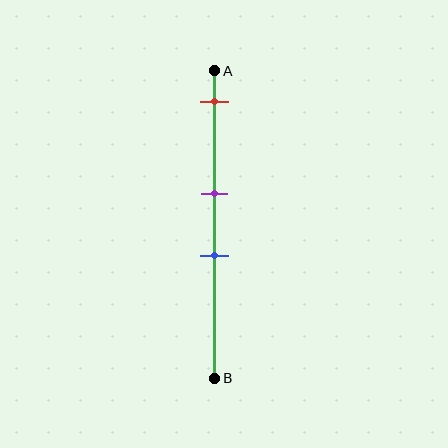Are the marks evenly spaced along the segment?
No, the marks are not evenly spaced.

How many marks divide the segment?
There are 3 marks dividing the segment.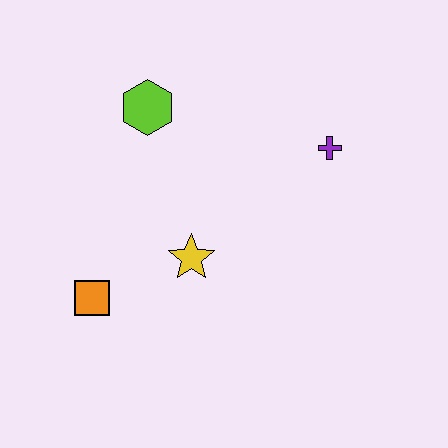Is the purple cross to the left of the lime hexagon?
No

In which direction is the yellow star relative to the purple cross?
The yellow star is to the left of the purple cross.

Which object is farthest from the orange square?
The purple cross is farthest from the orange square.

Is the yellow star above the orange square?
Yes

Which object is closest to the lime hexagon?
The yellow star is closest to the lime hexagon.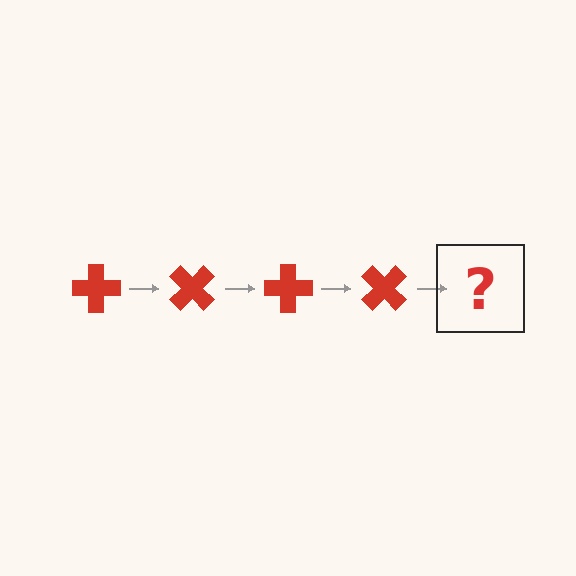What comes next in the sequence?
The next element should be a red cross rotated 180 degrees.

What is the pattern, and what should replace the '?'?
The pattern is that the cross rotates 45 degrees each step. The '?' should be a red cross rotated 180 degrees.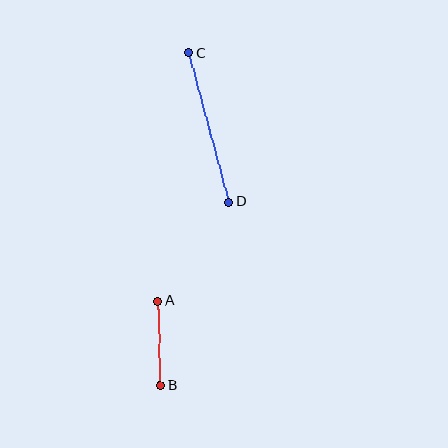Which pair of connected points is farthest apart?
Points C and D are farthest apart.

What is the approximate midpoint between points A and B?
The midpoint is at approximately (159, 343) pixels.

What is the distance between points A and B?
The distance is approximately 84 pixels.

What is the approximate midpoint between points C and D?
The midpoint is at approximately (209, 127) pixels.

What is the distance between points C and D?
The distance is approximately 154 pixels.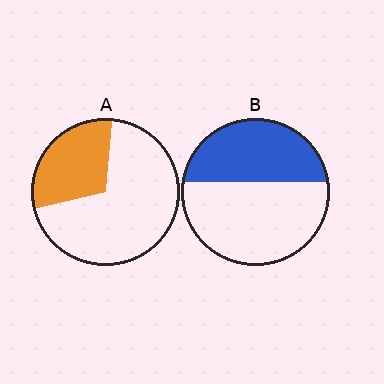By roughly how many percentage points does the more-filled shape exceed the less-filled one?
By roughly 10 percentage points (B over A).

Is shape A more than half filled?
No.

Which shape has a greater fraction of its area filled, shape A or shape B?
Shape B.